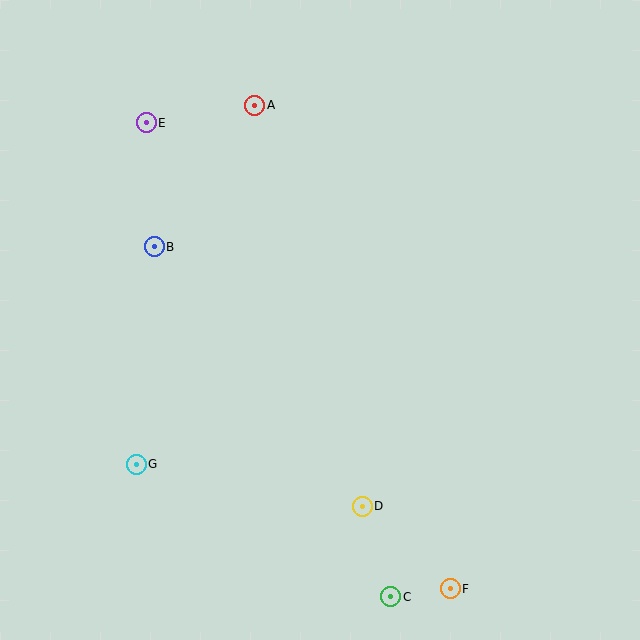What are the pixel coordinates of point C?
Point C is at (391, 597).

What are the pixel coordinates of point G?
Point G is at (136, 464).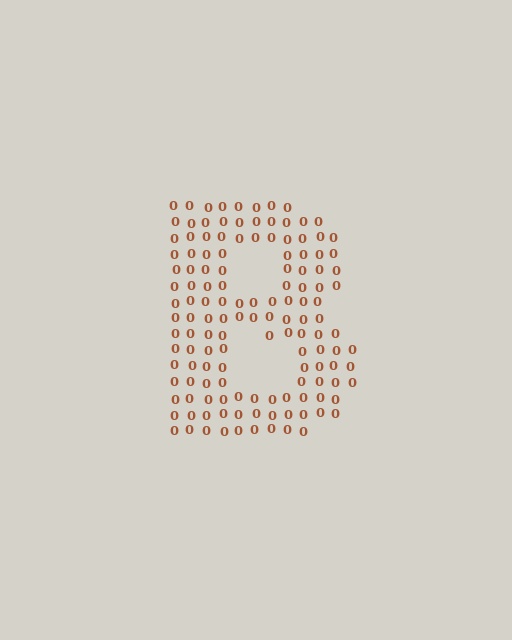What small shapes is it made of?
It is made of small digit 0's.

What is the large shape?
The large shape is the letter B.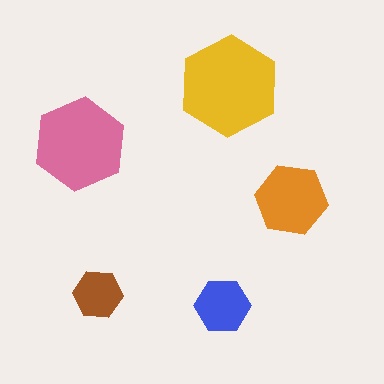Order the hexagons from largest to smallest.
the yellow one, the pink one, the orange one, the blue one, the brown one.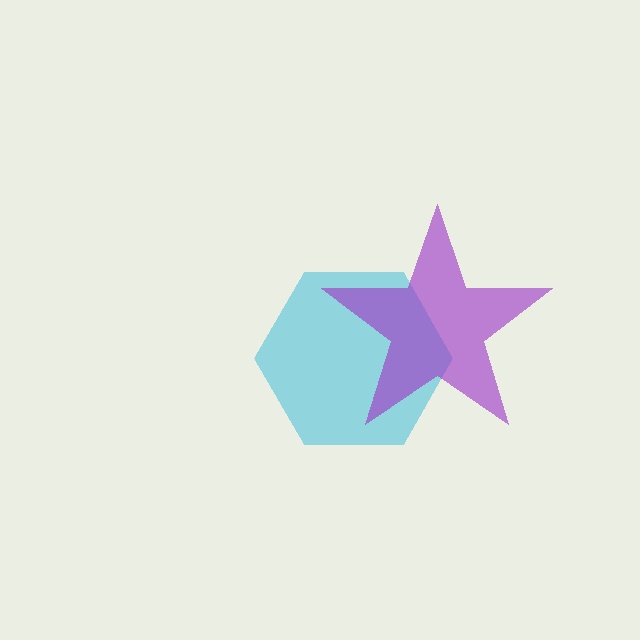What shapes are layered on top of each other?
The layered shapes are: a cyan hexagon, a purple star.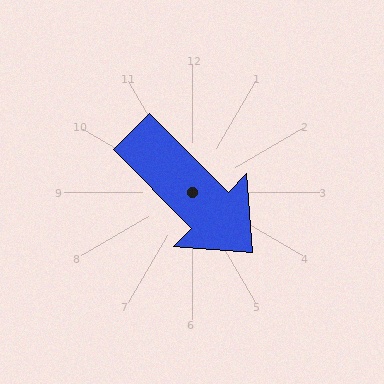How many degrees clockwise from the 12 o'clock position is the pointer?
Approximately 135 degrees.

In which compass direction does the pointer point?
Southeast.